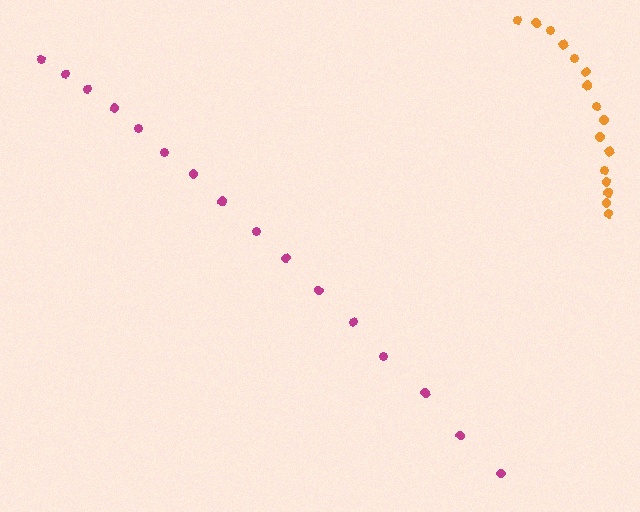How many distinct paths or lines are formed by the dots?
There are 2 distinct paths.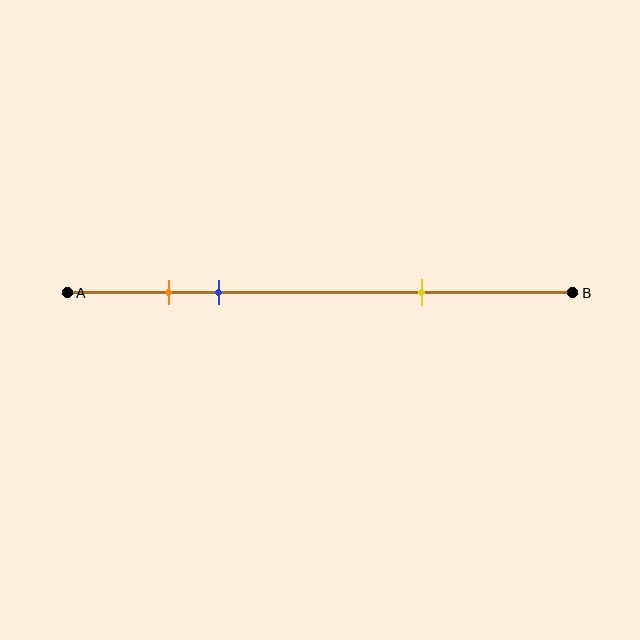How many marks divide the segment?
There are 3 marks dividing the segment.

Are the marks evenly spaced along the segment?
No, the marks are not evenly spaced.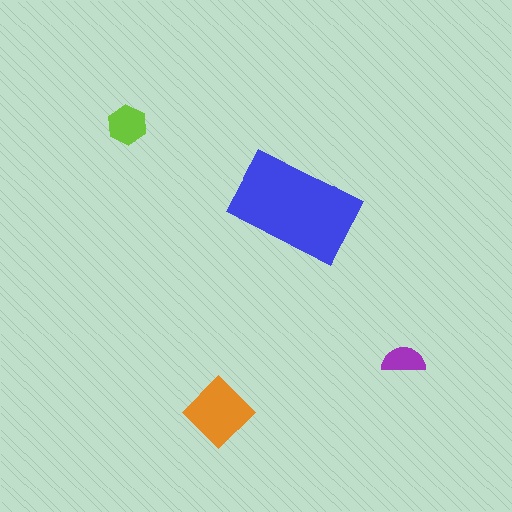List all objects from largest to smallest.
The blue rectangle, the orange diamond, the lime hexagon, the purple semicircle.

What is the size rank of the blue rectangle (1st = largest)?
1st.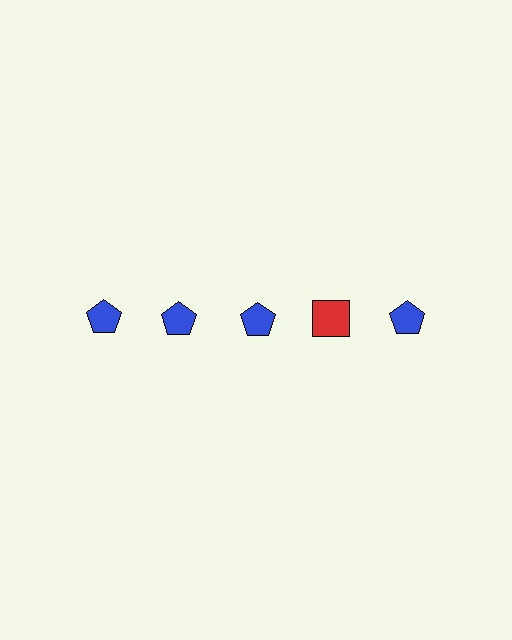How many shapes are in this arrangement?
There are 5 shapes arranged in a grid pattern.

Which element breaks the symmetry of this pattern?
The red square in the top row, second from right column breaks the symmetry. All other shapes are blue pentagons.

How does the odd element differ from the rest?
It differs in both color (red instead of blue) and shape (square instead of pentagon).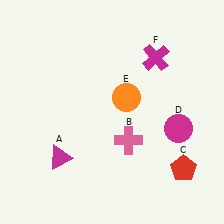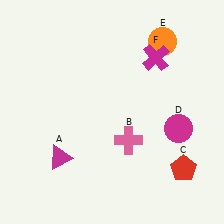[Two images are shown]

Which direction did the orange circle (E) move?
The orange circle (E) moved up.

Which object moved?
The orange circle (E) moved up.